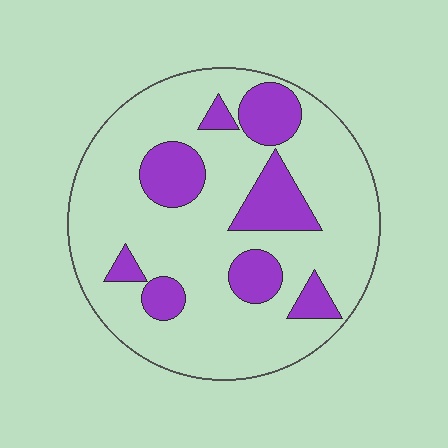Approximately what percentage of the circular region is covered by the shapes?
Approximately 25%.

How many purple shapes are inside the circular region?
8.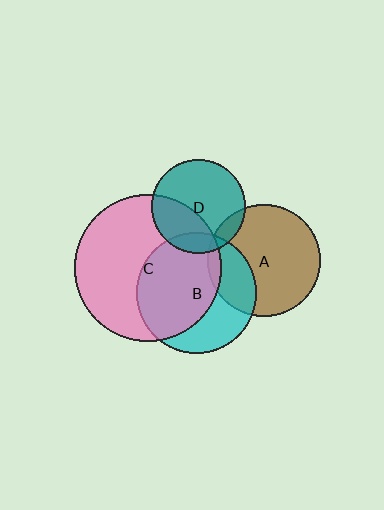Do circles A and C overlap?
Yes.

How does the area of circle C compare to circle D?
Approximately 2.4 times.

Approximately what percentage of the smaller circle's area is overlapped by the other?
Approximately 5%.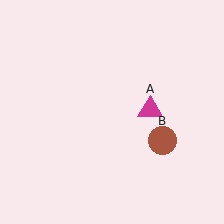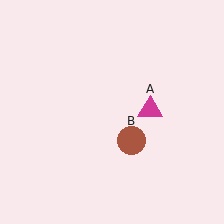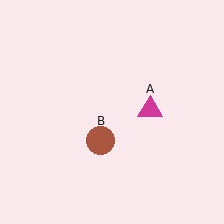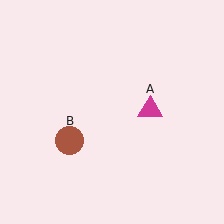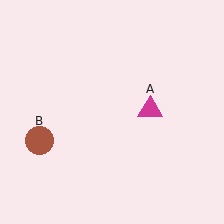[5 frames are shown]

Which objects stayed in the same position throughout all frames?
Magenta triangle (object A) remained stationary.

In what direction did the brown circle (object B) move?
The brown circle (object B) moved left.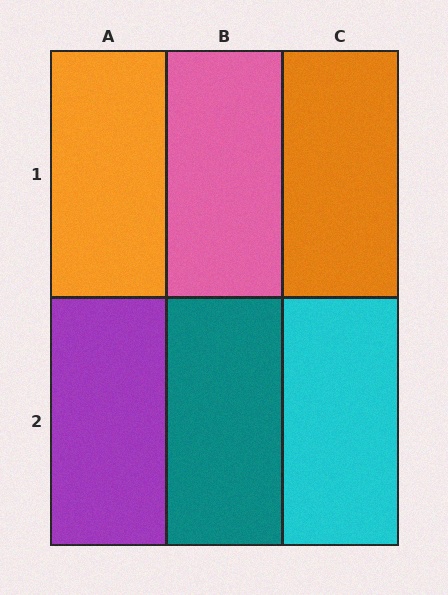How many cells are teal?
1 cell is teal.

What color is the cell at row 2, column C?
Cyan.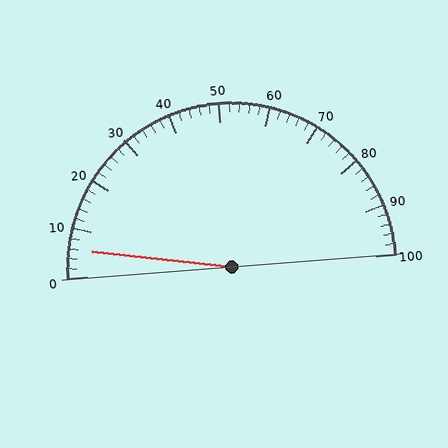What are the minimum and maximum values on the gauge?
The gauge ranges from 0 to 100.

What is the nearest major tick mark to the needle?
The nearest major tick mark is 10.